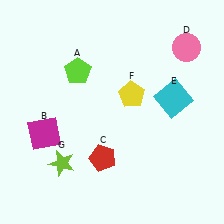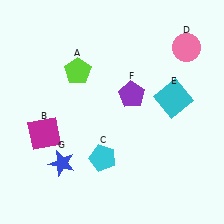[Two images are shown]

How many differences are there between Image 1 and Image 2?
There are 3 differences between the two images.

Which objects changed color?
C changed from red to cyan. F changed from yellow to purple. G changed from lime to blue.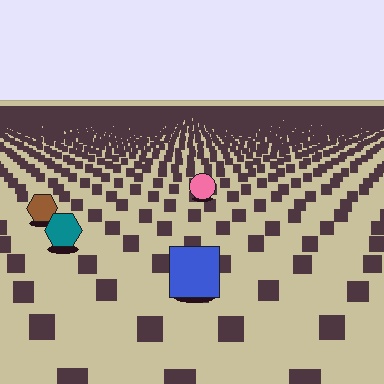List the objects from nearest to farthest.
From nearest to farthest: the blue square, the teal hexagon, the brown hexagon, the pink circle.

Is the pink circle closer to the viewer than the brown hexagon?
No. The brown hexagon is closer — you can tell from the texture gradient: the ground texture is coarser near it.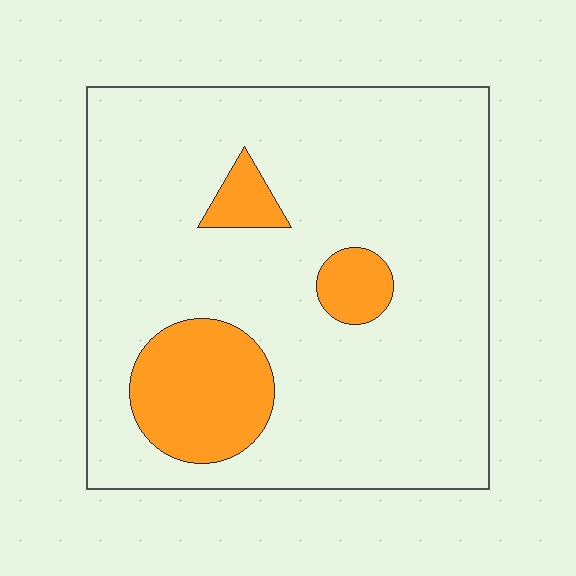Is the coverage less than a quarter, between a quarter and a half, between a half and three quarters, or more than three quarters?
Less than a quarter.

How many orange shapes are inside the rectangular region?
3.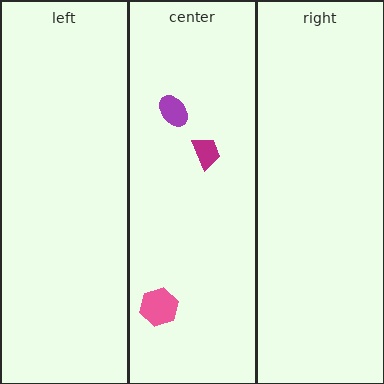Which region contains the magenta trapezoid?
The center region.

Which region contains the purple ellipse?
The center region.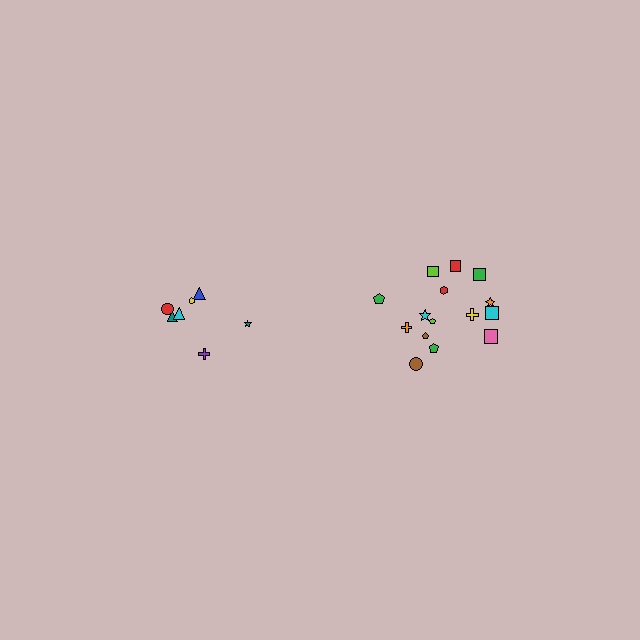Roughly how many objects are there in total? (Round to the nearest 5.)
Roughly 20 objects in total.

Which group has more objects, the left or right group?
The right group.